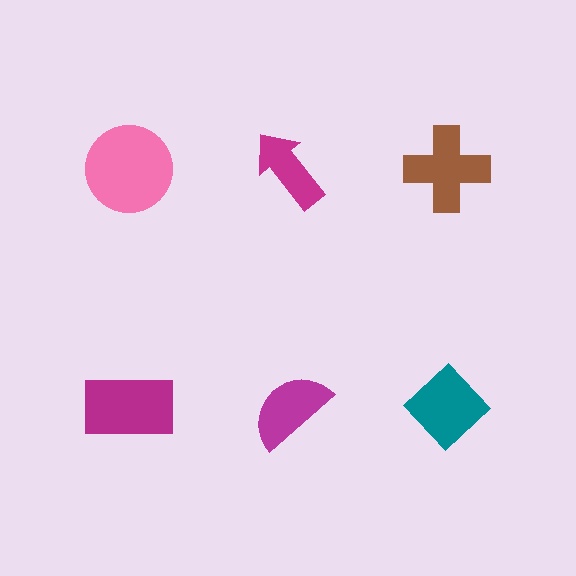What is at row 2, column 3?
A teal diamond.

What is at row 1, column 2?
A magenta arrow.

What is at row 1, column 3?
A brown cross.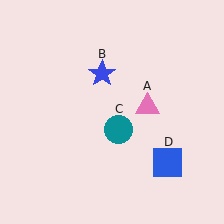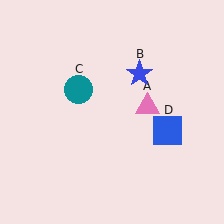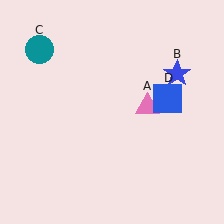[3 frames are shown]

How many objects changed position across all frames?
3 objects changed position: blue star (object B), teal circle (object C), blue square (object D).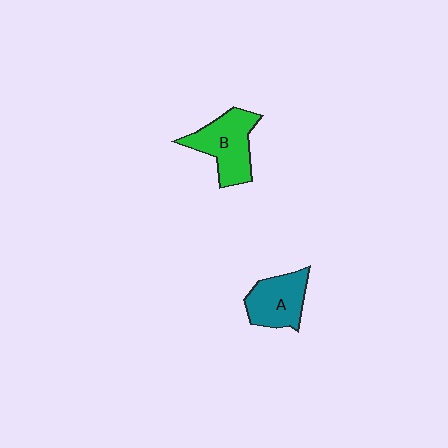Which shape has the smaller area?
Shape A (teal).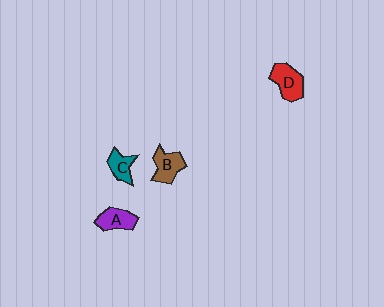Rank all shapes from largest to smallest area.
From largest to smallest: D (red), B (brown), A (purple), C (teal).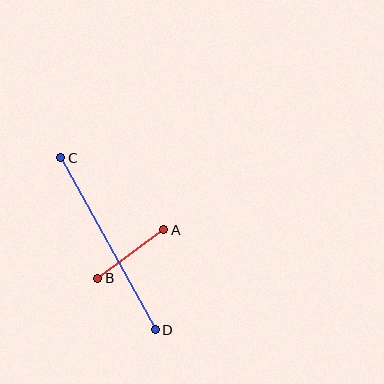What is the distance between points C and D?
The distance is approximately 196 pixels.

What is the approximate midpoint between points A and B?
The midpoint is at approximately (131, 254) pixels.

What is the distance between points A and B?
The distance is approximately 82 pixels.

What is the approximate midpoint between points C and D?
The midpoint is at approximately (108, 244) pixels.